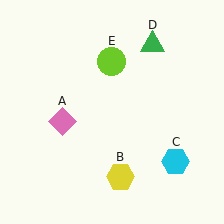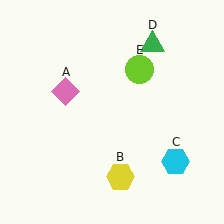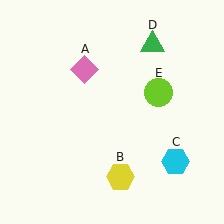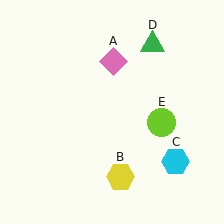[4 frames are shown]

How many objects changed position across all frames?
2 objects changed position: pink diamond (object A), lime circle (object E).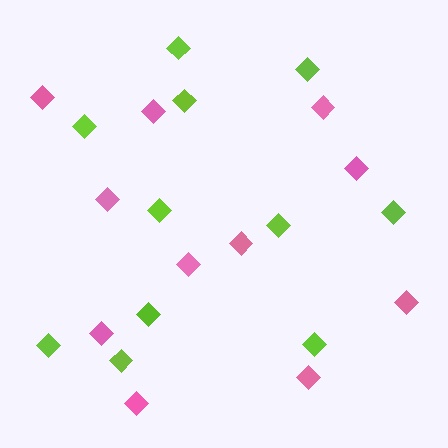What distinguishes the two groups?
There are 2 groups: one group of pink diamonds (11) and one group of lime diamonds (11).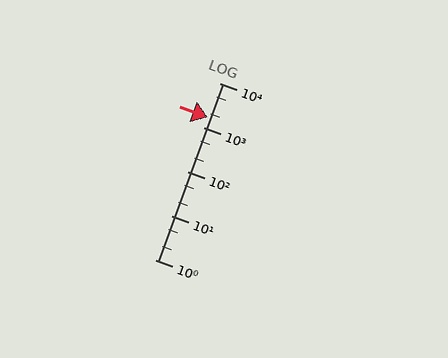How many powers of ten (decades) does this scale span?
The scale spans 4 decades, from 1 to 10000.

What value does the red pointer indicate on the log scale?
The pointer indicates approximately 1700.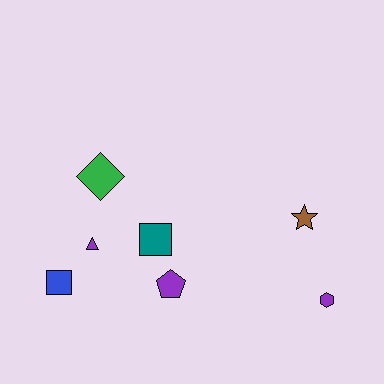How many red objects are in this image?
There are no red objects.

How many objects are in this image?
There are 7 objects.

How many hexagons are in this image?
There is 1 hexagon.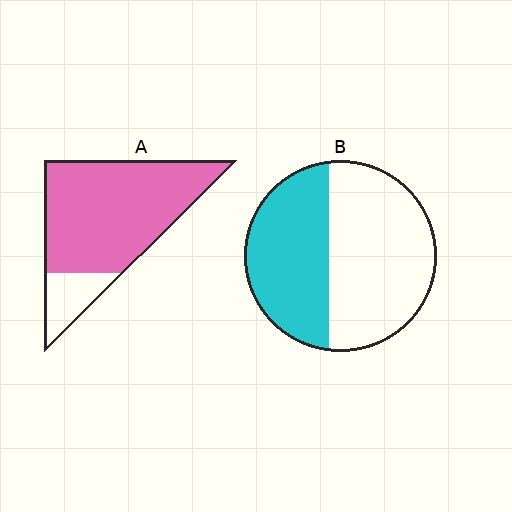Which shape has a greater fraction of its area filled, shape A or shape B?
Shape A.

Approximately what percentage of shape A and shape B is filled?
A is approximately 85% and B is approximately 40%.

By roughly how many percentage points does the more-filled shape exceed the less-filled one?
By roughly 40 percentage points (A over B).